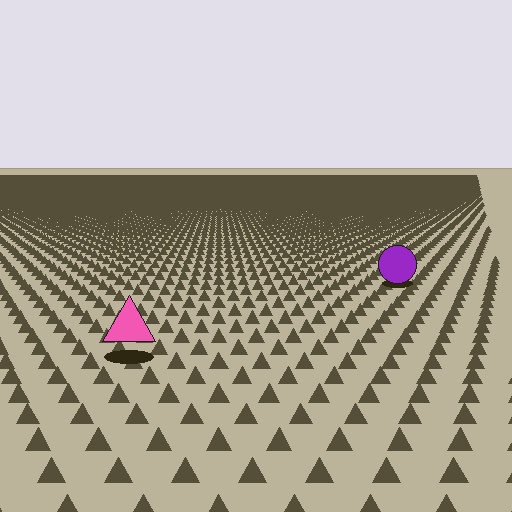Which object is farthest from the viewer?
The purple circle is farthest from the viewer. It appears smaller and the ground texture around it is denser.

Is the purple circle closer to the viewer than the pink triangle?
No. The pink triangle is closer — you can tell from the texture gradient: the ground texture is coarser near it.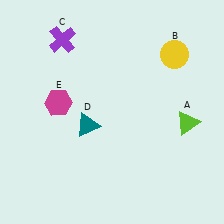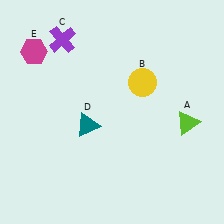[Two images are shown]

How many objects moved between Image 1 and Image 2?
2 objects moved between the two images.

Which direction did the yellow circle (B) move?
The yellow circle (B) moved left.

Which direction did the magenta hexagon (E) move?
The magenta hexagon (E) moved up.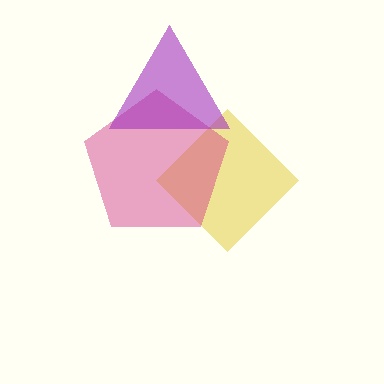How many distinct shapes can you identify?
There are 3 distinct shapes: a yellow diamond, a magenta pentagon, a purple triangle.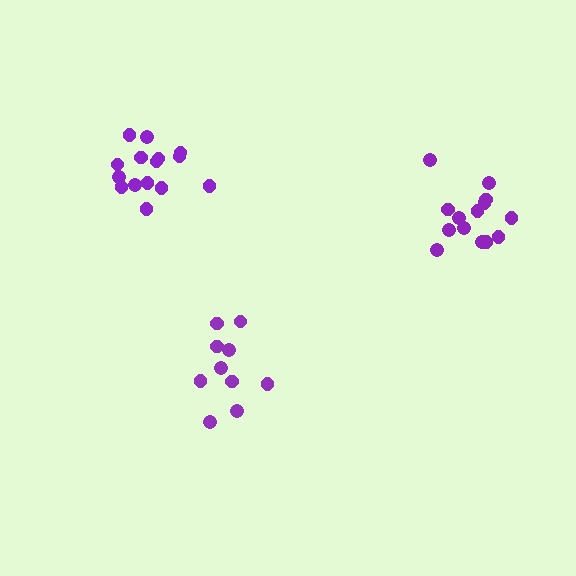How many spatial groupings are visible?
There are 3 spatial groupings.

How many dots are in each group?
Group 1: 15 dots, Group 2: 14 dots, Group 3: 10 dots (39 total).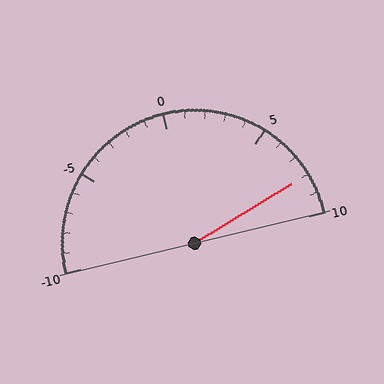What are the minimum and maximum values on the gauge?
The gauge ranges from -10 to 10.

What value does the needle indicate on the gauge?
The needle indicates approximately 8.